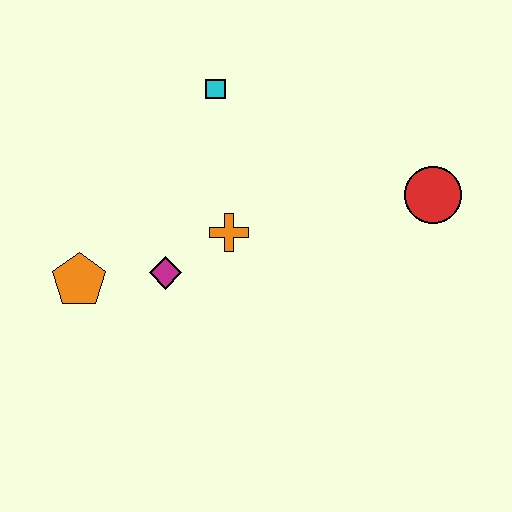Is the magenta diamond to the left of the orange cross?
Yes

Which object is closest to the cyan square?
The orange cross is closest to the cyan square.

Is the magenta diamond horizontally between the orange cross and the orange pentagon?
Yes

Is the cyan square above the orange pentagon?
Yes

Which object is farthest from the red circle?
The orange pentagon is farthest from the red circle.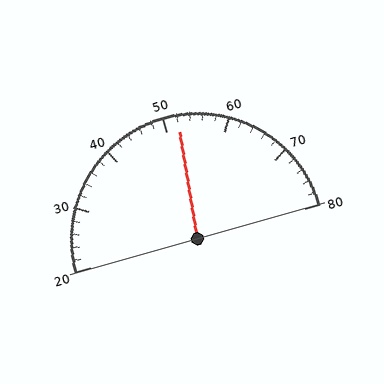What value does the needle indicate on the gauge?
The needle indicates approximately 52.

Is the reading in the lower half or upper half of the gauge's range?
The reading is in the upper half of the range (20 to 80).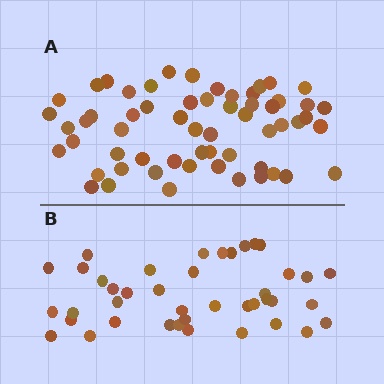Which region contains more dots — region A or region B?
Region A (the top region) has more dots.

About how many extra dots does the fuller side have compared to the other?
Region A has approximately 20 more dots than region B.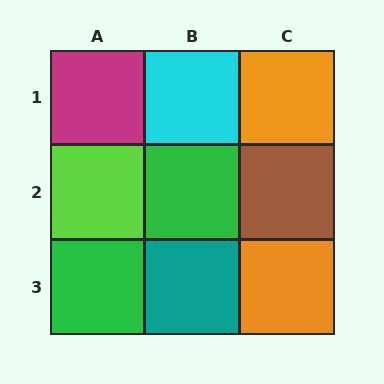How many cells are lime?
1 cell is lime.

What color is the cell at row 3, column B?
Teal.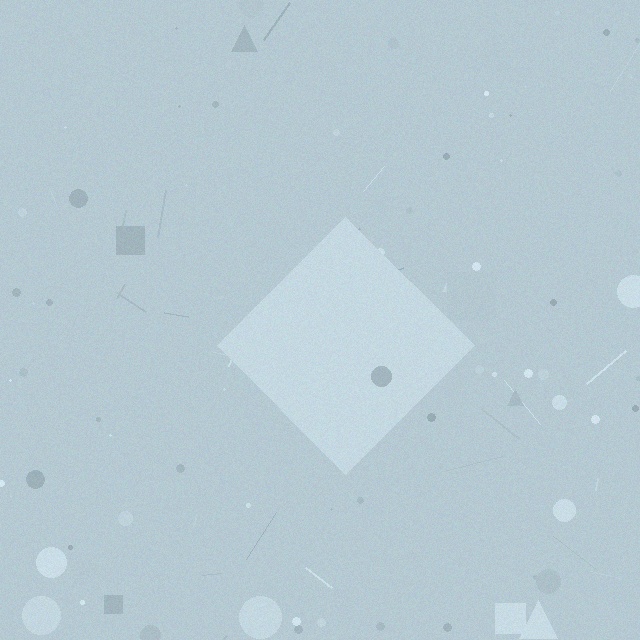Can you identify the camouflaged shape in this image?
The camouflaged shape is a diamond.